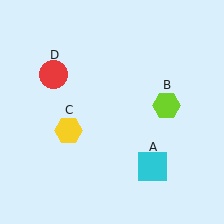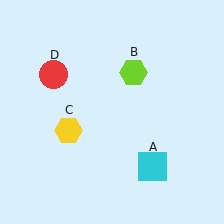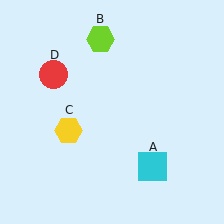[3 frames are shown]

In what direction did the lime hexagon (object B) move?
The lime hexagon (object B) moved up and to the left.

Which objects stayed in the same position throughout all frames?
Cyan square (object A) and yellow hexagon (object C) and red circle (object D) remained stationary.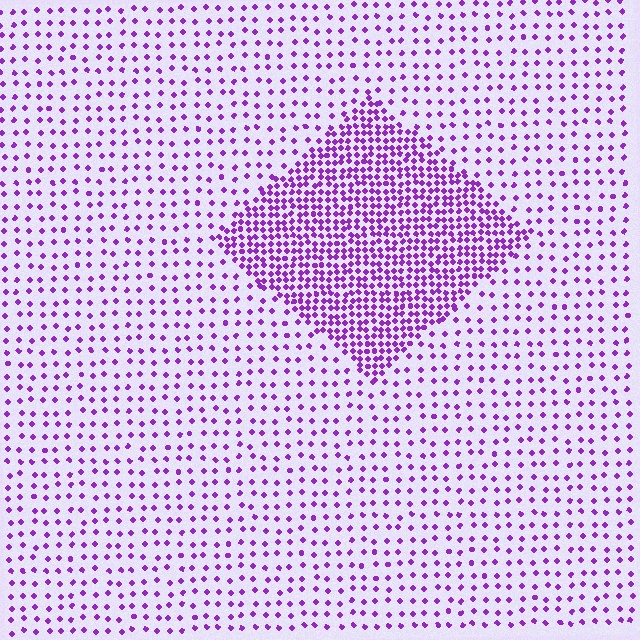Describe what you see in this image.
The image contains small purple elements arranged at two different densities. A diamond-shaped region is visible where the elements are more densely packed than the surrounding area.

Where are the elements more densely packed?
The elements are more densely packed inside the diamond boundary.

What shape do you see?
I see a diamond.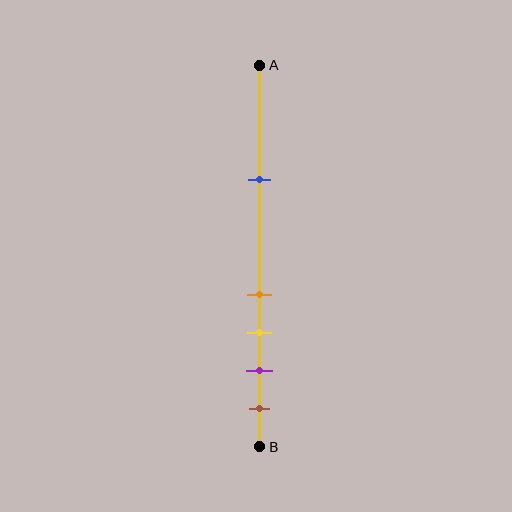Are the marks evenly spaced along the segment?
No, the marks are not evenly spaced.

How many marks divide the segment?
There are 5 marks dividing the segment.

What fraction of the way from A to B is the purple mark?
The purple mark is approximately 80% (0.8) of the way from A to B.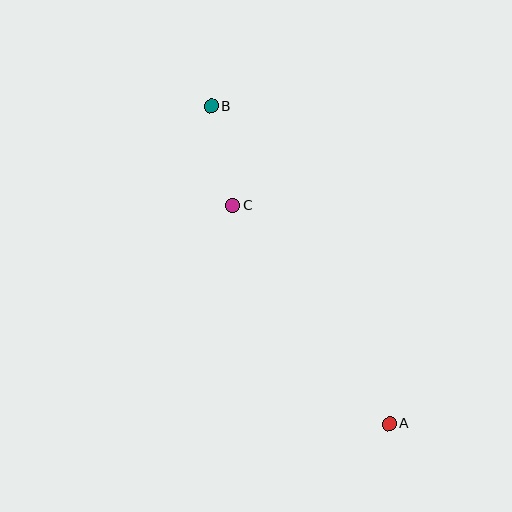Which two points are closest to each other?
Points B and C are closest to each other.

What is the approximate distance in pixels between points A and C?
The distance between A and C is approximately 269 pixels.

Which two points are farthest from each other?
Points A and B are farthest from each other.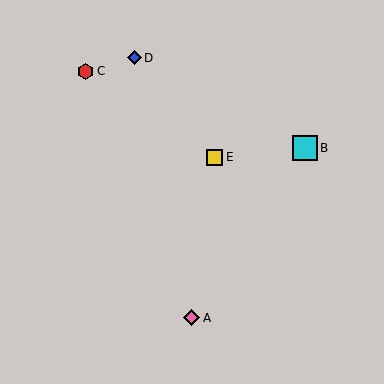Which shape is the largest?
The cyan square (labeled B) is the largest.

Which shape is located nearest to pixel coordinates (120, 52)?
The blue diamond (labeled D) at (135, 58) is nearest to that location.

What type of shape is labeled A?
Shape A is a pink diamond.